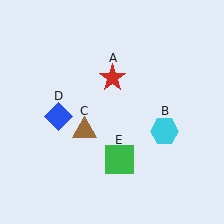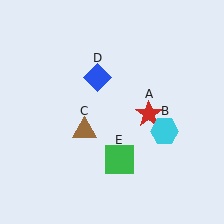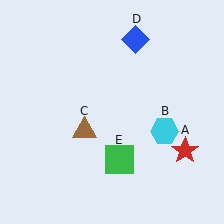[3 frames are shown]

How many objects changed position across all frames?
2 objects changed position: red star (object A), blue diamond (object D).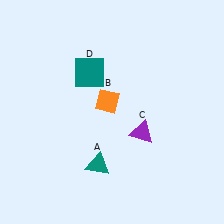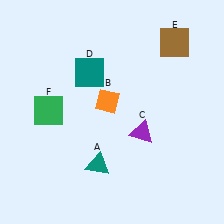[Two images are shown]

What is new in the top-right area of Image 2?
A brown square (E) was added in the top-right area of Image 2.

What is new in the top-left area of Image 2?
A green square (F) was added in the top-left area of Image 2.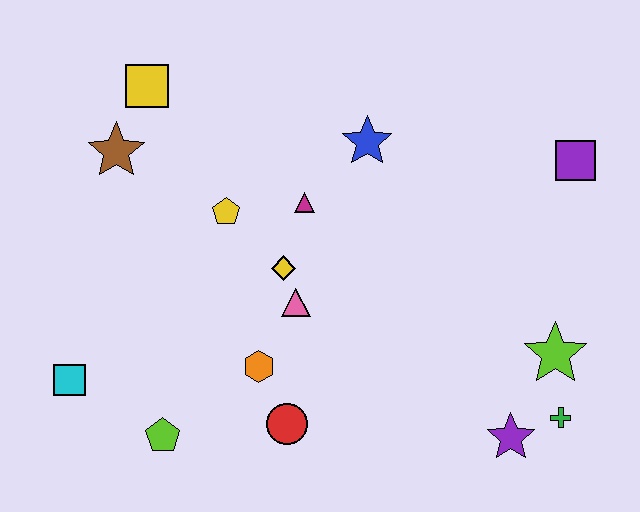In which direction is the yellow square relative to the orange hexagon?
The yellow square is above the orange hexagon.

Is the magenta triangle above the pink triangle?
Yes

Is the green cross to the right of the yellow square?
Yes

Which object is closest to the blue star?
The magenta triangle is closest to the blue star.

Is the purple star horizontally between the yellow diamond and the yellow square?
No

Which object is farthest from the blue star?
The cyan square is farthest from the blue star.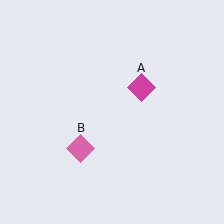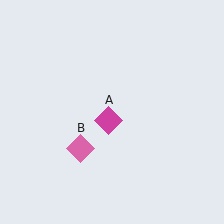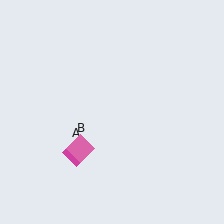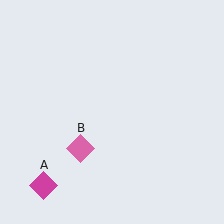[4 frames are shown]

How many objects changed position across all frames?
1 object changed position: magenta diamond (object A).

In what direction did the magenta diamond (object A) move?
The magenta diamond (object A) moved down and to the left.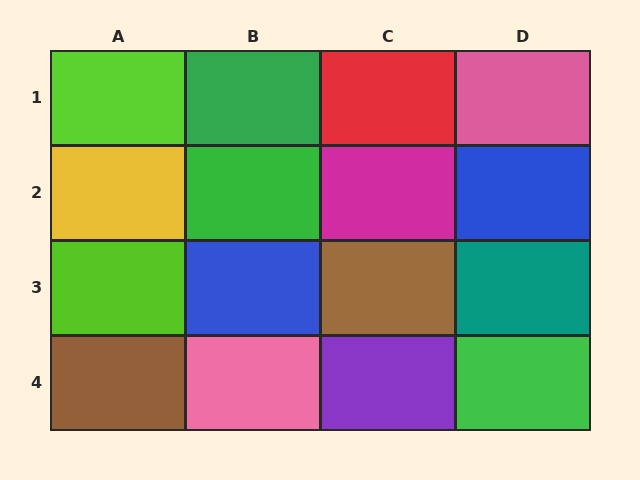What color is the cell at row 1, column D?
Pink.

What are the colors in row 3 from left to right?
Lime, blue, brown, teal.